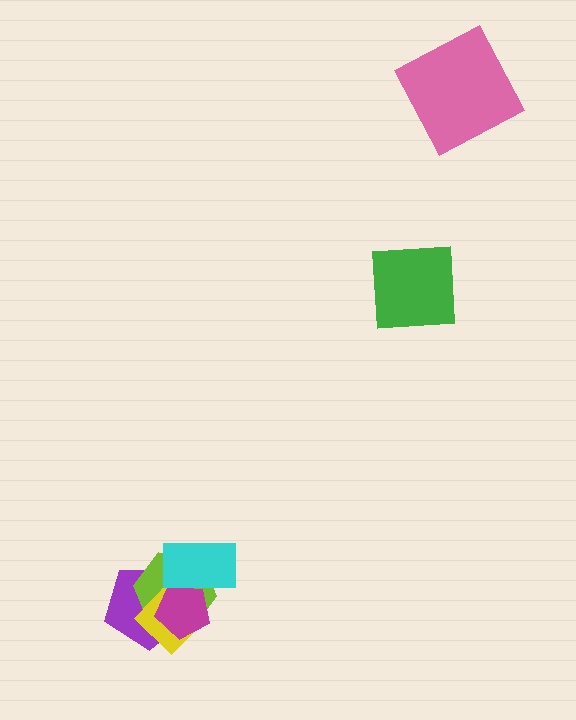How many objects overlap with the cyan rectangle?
4 objects overlap with the cyan rectangle.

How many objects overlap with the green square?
0 objects overlap with the green square.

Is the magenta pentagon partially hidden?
Yes, it is partially covered by another shape.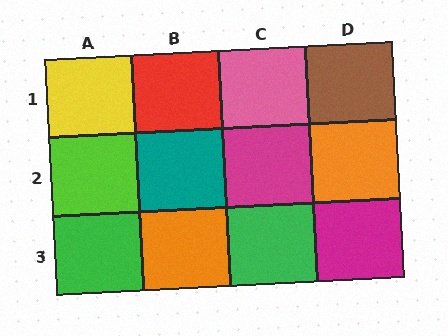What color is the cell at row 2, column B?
Teal.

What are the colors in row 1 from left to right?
Yellow, red, pink, brown.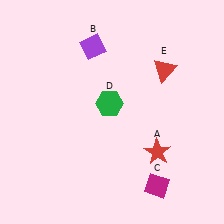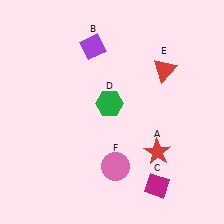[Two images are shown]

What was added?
A pink circle (F) was added in Image 2.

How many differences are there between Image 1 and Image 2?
There is 1 difference between the two images.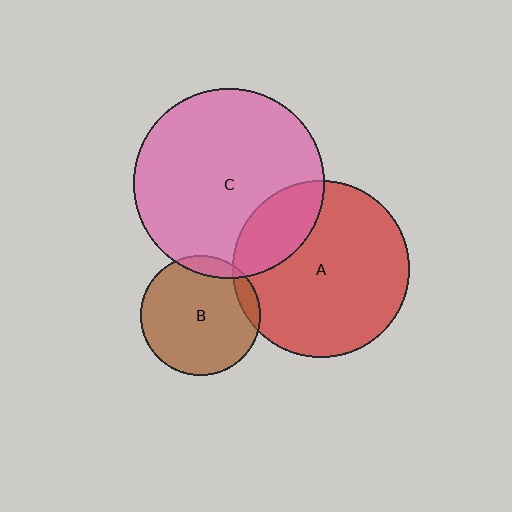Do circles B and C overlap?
Yes.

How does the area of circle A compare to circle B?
Approximately 2.2 times.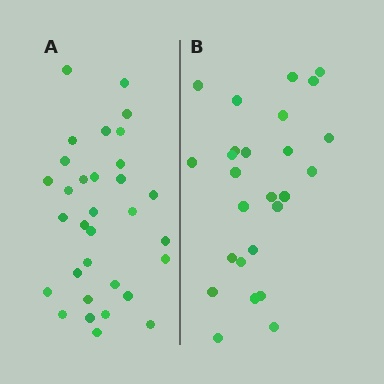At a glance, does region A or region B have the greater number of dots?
Region A (the left region) has more dots.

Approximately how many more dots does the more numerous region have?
Region A has about 6 more dots than region B.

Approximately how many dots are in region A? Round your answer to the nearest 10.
About 30 dots. (The exact count is 32, which rounds to 30.)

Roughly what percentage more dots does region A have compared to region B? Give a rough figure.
About 25% more.